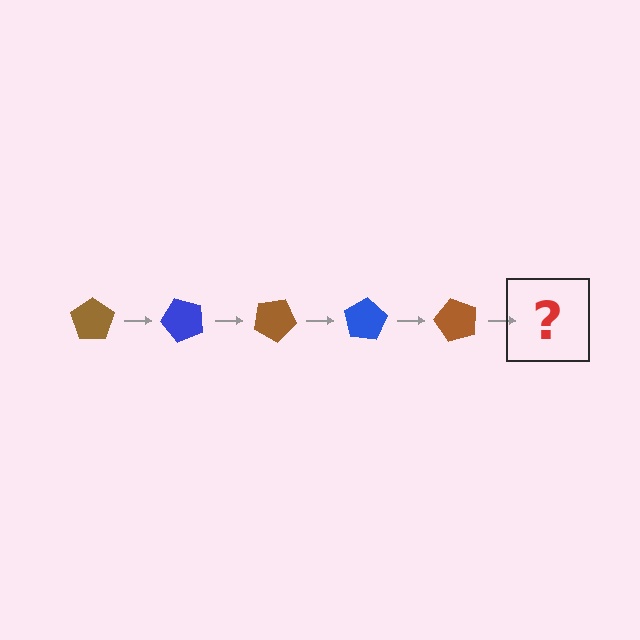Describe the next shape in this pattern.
It should be a blue pentagon, rotated 250 degrees from the start.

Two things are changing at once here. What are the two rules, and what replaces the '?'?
The two rules are that it rotates 50 degrees each step and the color cycles through brown and blue. The '?' should be a blue pentagon, rotated 250 degrees from the start.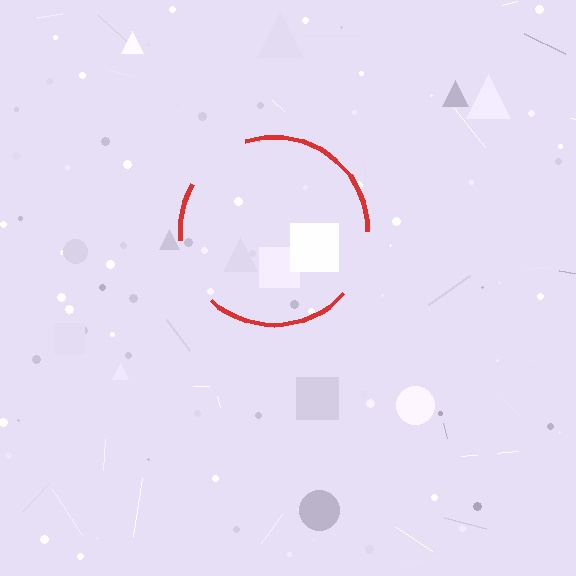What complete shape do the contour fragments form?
The contour fragments form a circle.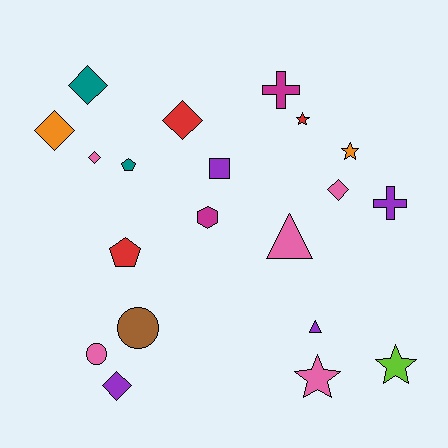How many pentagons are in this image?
There are 2 pentagons.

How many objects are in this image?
There are 20 objects.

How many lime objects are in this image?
There is 1 lime object.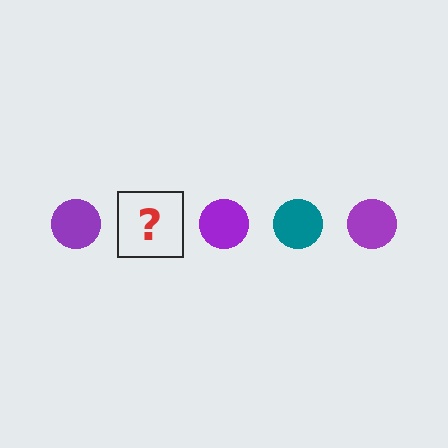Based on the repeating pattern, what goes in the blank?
The blank should be a teal circle.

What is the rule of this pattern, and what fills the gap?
The rule is that the pattern cycles through purple, teal circles. The gap should be filled with a teal circle.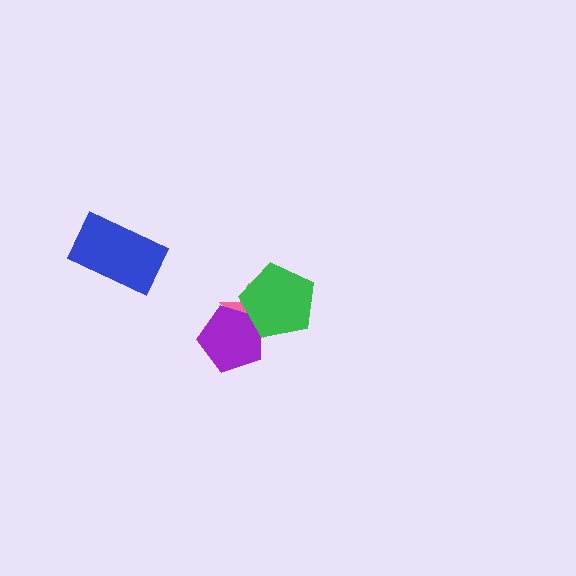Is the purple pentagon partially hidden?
Yes, it is partially covered by another shape.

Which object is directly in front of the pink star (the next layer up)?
The purple pentagon is directly in front of the pink star.